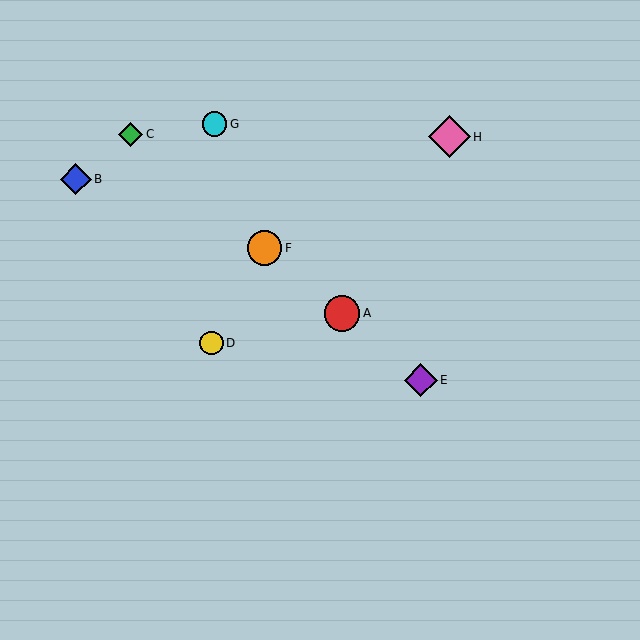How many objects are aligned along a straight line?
4 objects (A, C, E, F) are aligned along a straight line.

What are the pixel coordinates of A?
Object A is at (342, 313).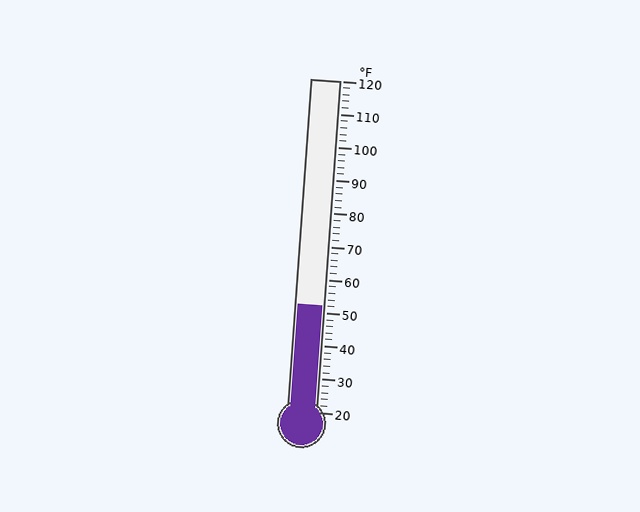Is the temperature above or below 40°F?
The temperature is above 40°F.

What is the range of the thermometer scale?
The thermometer scale ranges from 20°F to 120°F.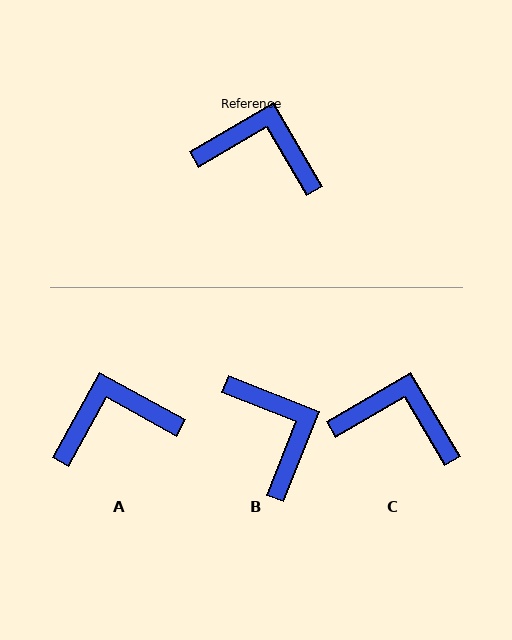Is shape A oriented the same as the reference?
No, it is off by about 31 degrees.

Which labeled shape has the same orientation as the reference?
C.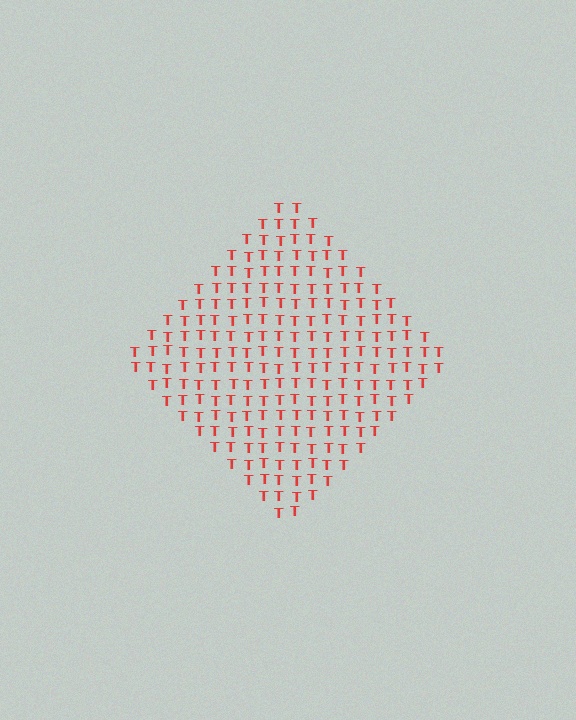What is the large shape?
The large shape is a diamond.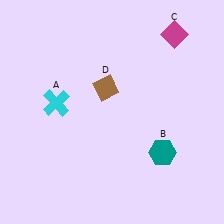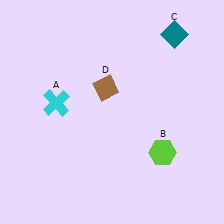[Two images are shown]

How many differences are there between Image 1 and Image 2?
There are 2 differences between the two images.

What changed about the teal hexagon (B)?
In Image 1, B is teal. In Image 2, it changed to lime.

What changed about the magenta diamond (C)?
In Image 1, C is magenta. In Image 2, it changed to teal.